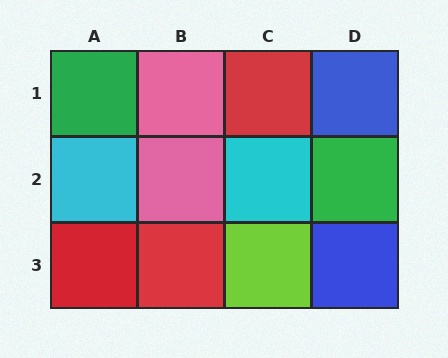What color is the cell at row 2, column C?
Cyan.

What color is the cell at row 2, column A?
Cyan.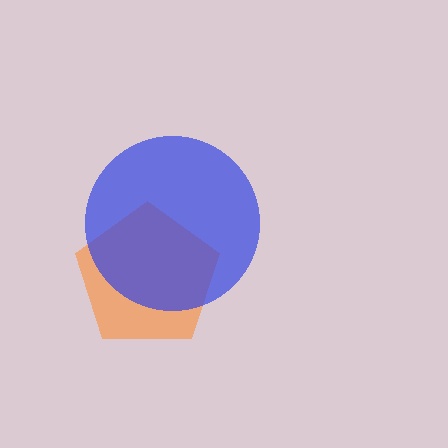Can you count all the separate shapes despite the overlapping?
Yes, there are 2 separate shapes.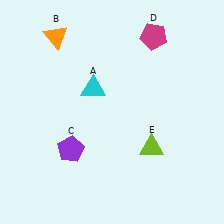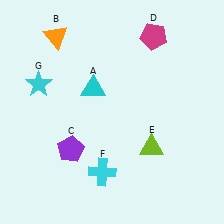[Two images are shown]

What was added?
A cyan cross (F), a cyan star (G) were added in Image 2.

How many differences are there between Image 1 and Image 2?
There are 2 differences between the two images.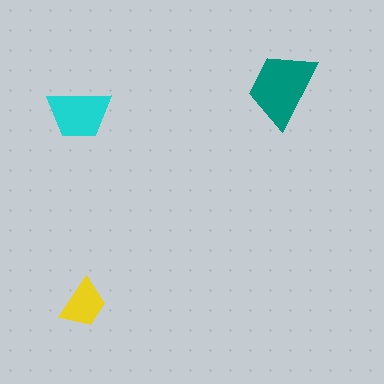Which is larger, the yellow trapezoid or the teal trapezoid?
The teal one.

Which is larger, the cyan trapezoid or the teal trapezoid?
The teal one.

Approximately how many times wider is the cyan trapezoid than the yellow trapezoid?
About 1.5 times wider.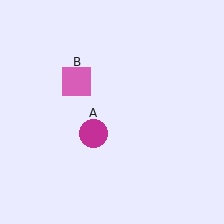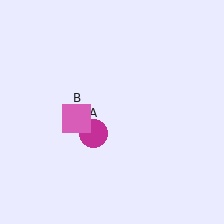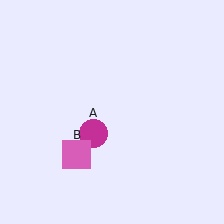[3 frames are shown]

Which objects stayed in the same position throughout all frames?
Magenta circle (object A) remained stationary.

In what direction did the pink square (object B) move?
The pink square (object B) moved down.